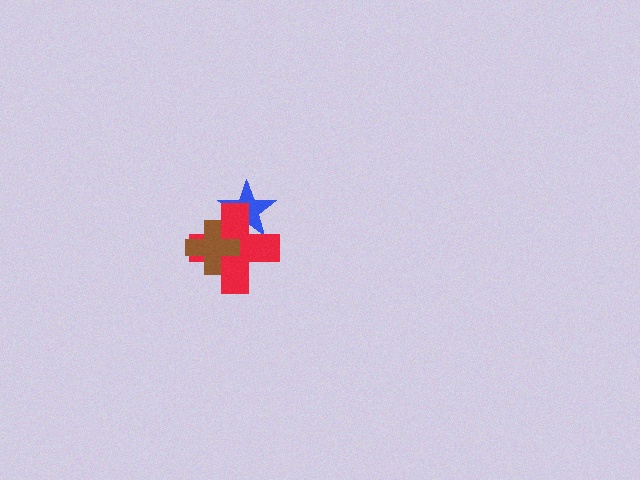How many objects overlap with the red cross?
2 objects overlap with the red cross.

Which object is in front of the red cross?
The brown cross is in front of the red cross.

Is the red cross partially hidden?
Yes, it is partially covered by another shape.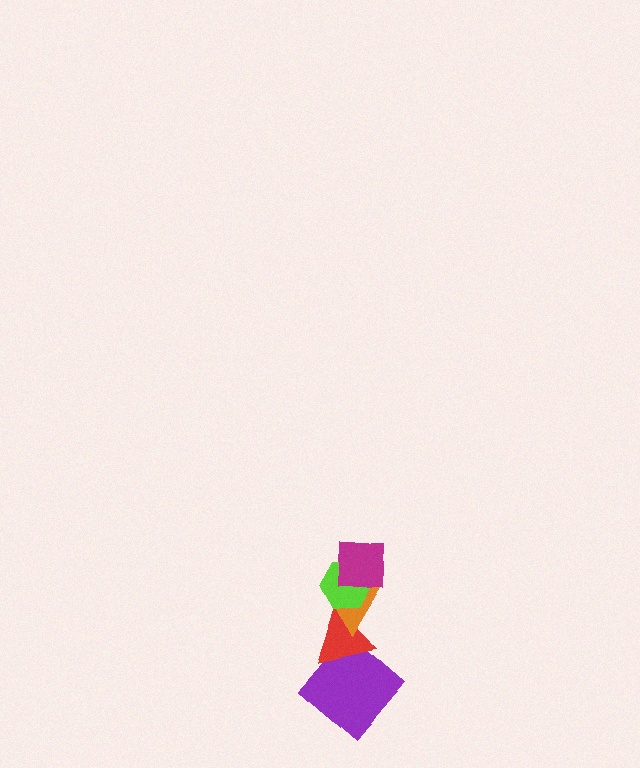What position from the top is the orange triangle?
The orange triangle is 3rd from the top.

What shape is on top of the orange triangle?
The lime hexagon is on top of the orange triangle.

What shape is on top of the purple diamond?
The red triangle is on top of the purple diamond.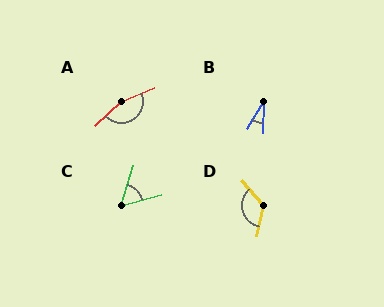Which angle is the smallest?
B, at approximately 30 degrees.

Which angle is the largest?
A, at approximately 160 degrees.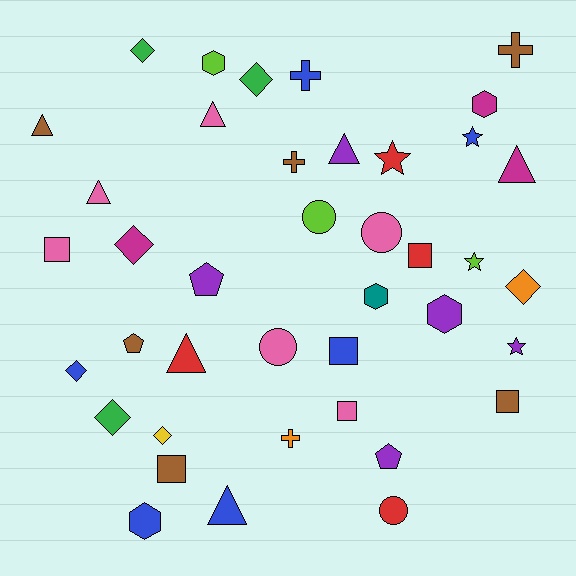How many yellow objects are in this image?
There is 1 yellow object.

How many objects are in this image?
There are 40 objects.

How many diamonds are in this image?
There are 7 diamonds.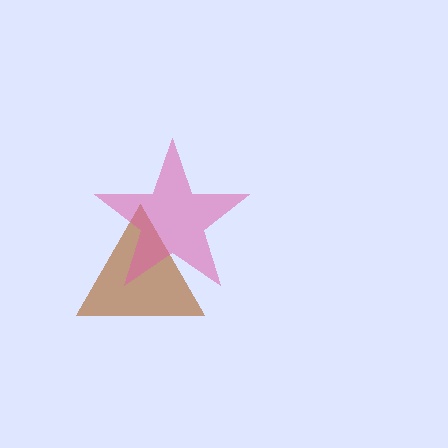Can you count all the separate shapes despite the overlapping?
Yes, there are 2 separate shapes.